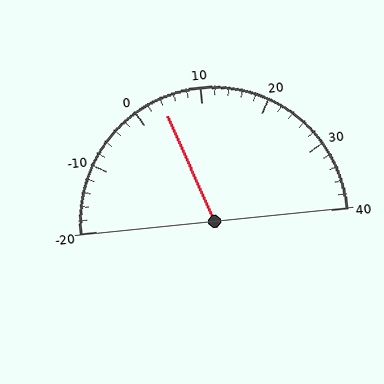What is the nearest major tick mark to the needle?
The nearest major tick mark is 0.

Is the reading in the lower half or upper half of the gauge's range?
The reading is in the lower half of the range (-20 to 40).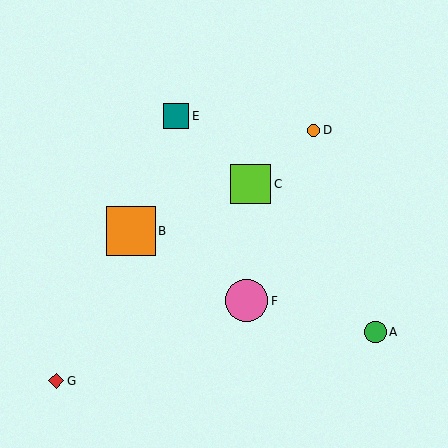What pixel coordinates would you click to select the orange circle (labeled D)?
Click at (314, 130) to select the orange circle D.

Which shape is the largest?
The orange square (labeled B) is the largest.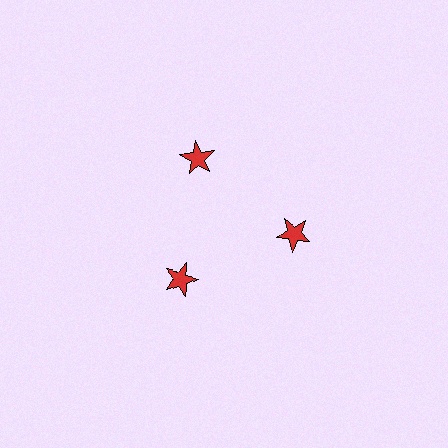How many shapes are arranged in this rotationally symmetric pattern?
There are 3 shapes, arranged in 3 groups of 1.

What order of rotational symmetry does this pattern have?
This pattern has 3-fold rotational symmetry.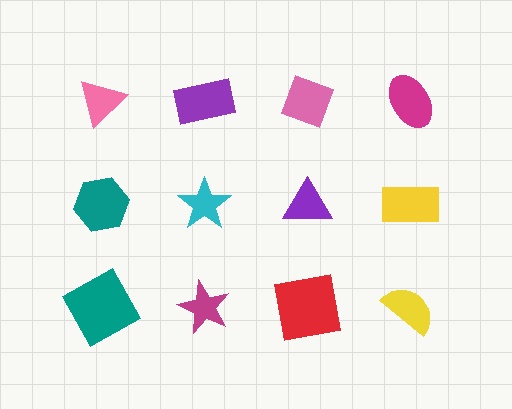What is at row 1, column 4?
A magenta ellipse.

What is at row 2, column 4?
A yellow rectangle.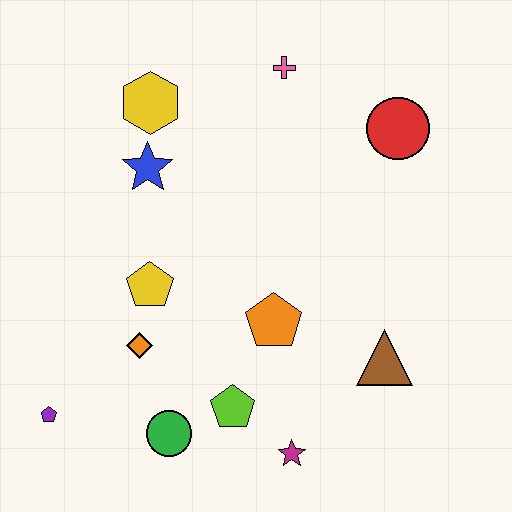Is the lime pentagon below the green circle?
No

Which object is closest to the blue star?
The yellow hexagon is closest to the blue star.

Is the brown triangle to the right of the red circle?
No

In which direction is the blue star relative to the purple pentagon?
The blue star is above the purple pentagon.